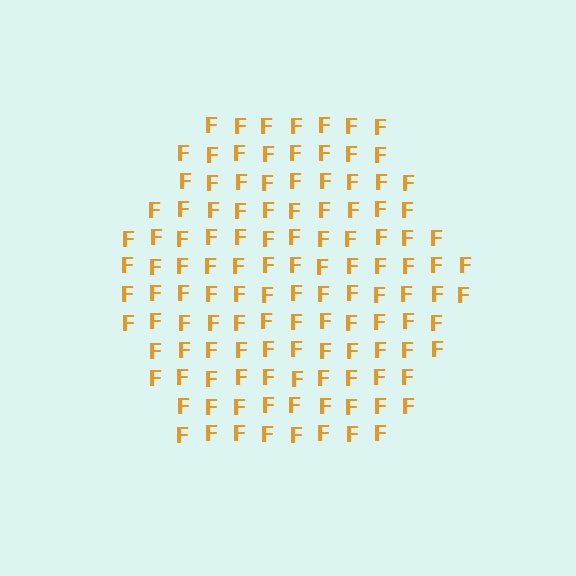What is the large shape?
The large shape is a hexagon.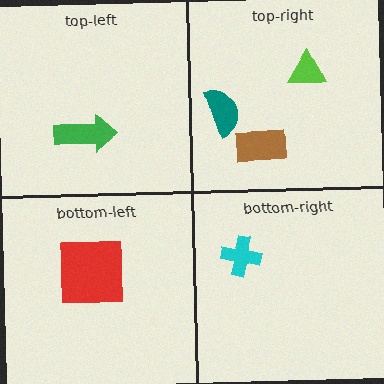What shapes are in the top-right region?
The brown rectangle, the teal semicircle, the lime triangle.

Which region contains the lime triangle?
The top-right region.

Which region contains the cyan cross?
The bottom-right region.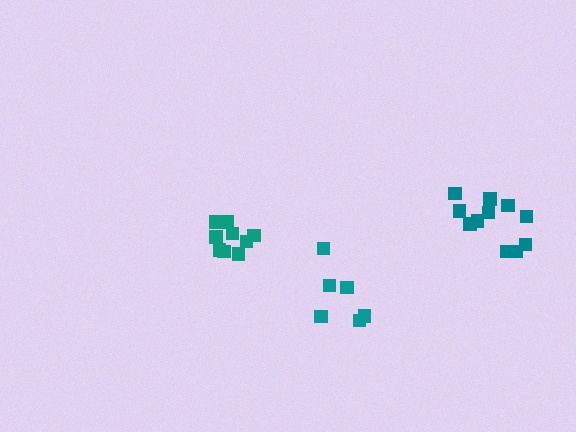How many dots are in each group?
Group 1: 9 dots, Group 2: 11 dots, Group 3: 6 dots (26 total).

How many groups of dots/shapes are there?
There are 3 groups.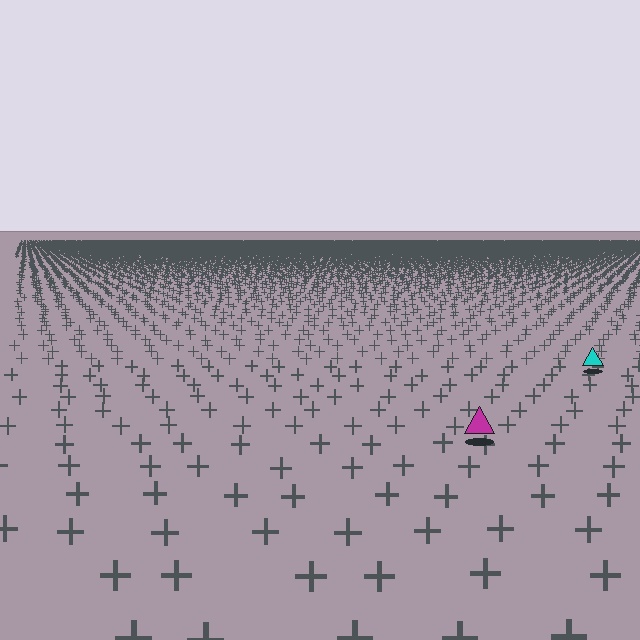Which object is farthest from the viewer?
The cyan triangle is farthest from the viewer. It appears smaller and the ground texture around it is denser.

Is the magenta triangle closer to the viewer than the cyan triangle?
Yes. The magenta triangle is closer — you can tell from the texture gradient: the ground texture is coarser near it.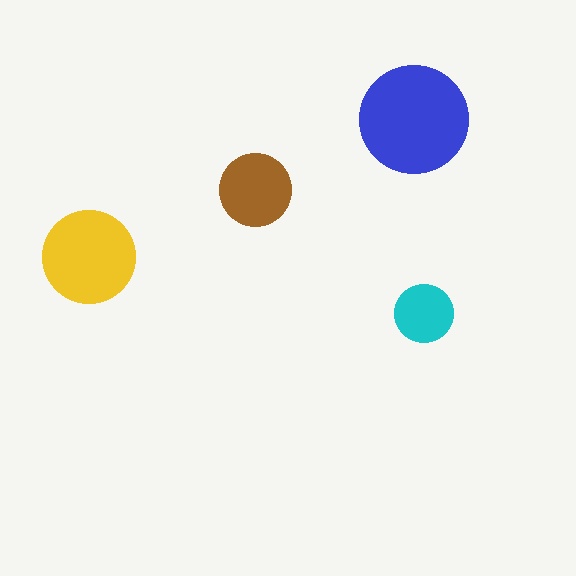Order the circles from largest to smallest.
the blue one, the yellow one, the brown one, the cyan one.